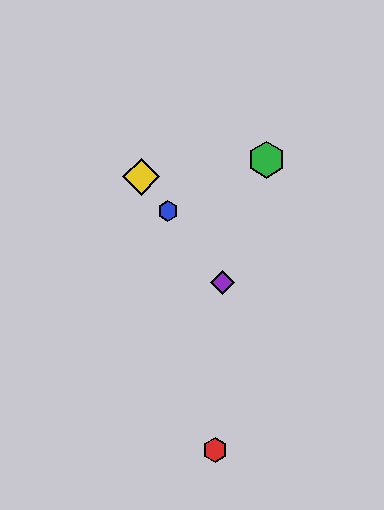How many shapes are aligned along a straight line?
3 shapes (the blue hexagon, the yellow diamond, the purple diamond) are aligned along a straight line.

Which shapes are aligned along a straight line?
The blue hexagon, the yellow diamond, the purple diamond are aligned along a straight line.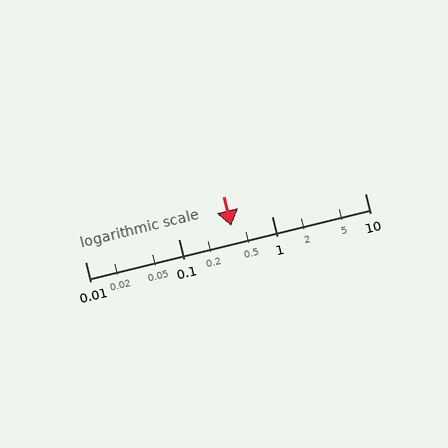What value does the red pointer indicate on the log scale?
The pointer indicates approximately 0.37.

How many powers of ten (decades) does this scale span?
The scale spans 3 decades, from 0.01 to 10.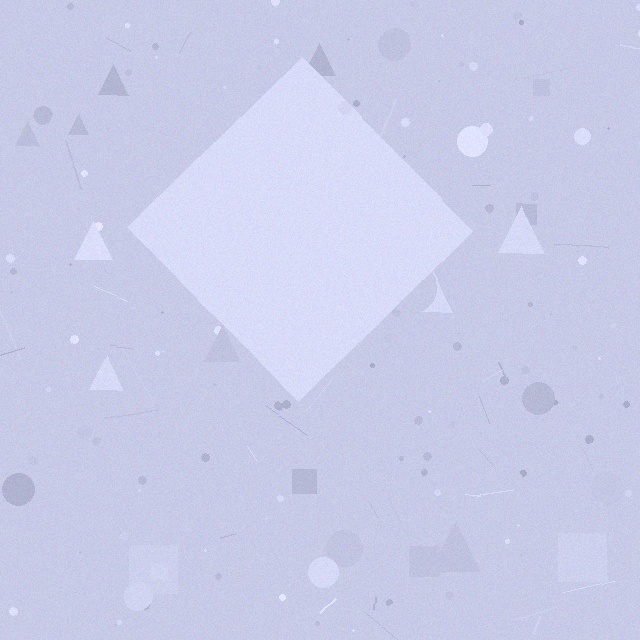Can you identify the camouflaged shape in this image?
The camouflaged shape is a diamond.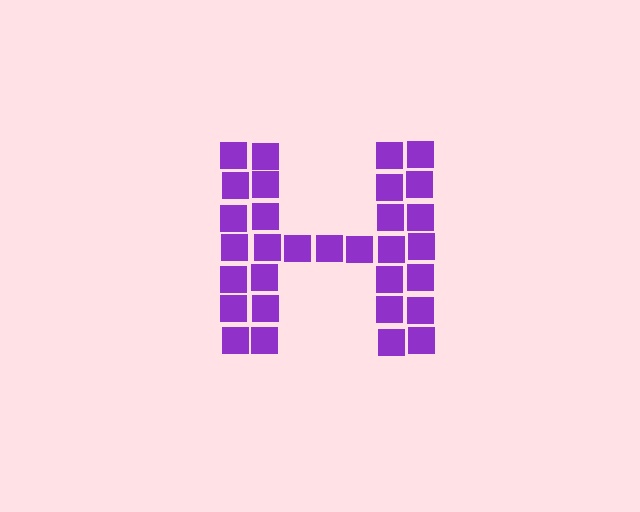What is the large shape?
The large shape is the letter H.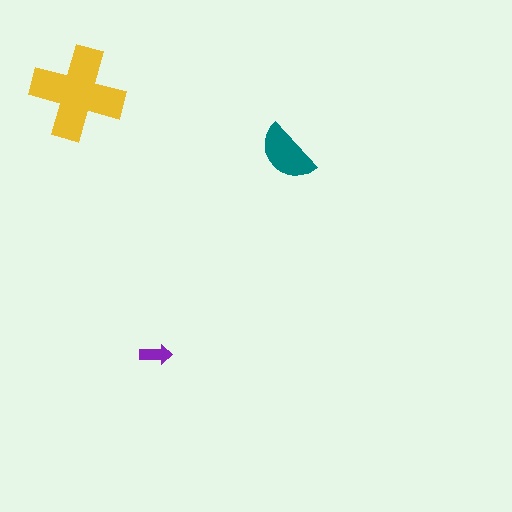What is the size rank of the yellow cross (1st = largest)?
1st.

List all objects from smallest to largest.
The purple arrow, the teal semicircle, the yellow cross.